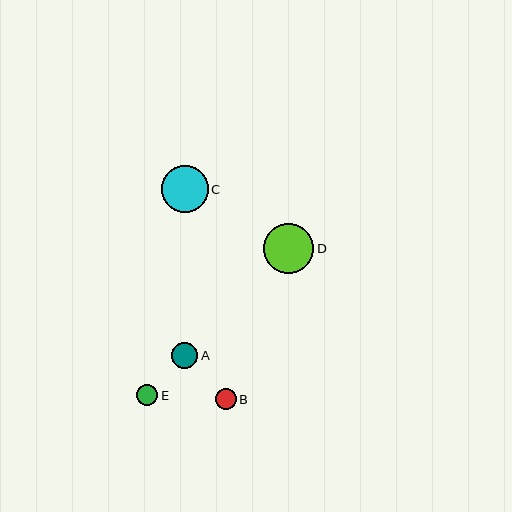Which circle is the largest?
Circle D is the largest with a size of approximately 50 pixels.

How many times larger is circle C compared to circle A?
Circle C is approximately 1.8 times the size of circle A.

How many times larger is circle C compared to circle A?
Circle C is approximately 1.8 times the size of circle A.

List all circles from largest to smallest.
From largest to smallest: D, C, A, E, B.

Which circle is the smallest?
Circle B is the smallest with a size of approximately 21 pixels.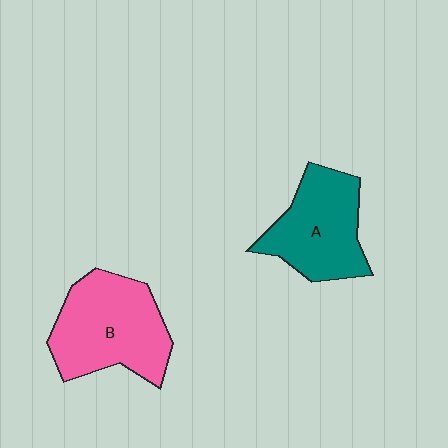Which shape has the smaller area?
Shape A (teal).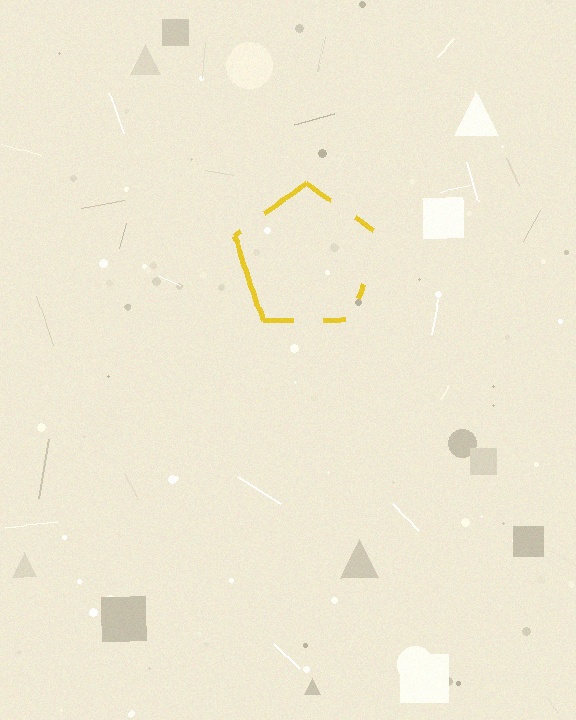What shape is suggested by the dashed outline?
The dashed outline suggests a pentagon.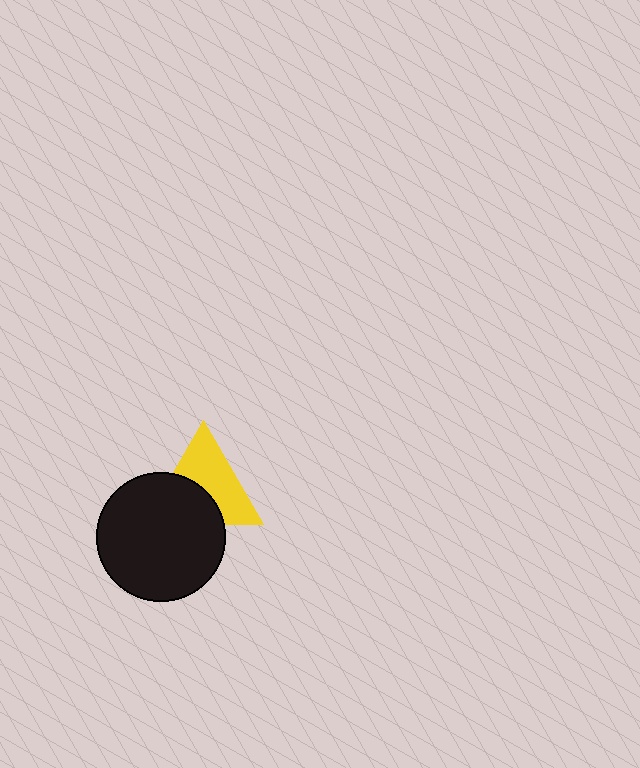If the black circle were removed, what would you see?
You would see the complete yellow triangle.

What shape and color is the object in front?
The object in front is a black circle.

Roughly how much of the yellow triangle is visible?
About half of it is visible (roughly 58%).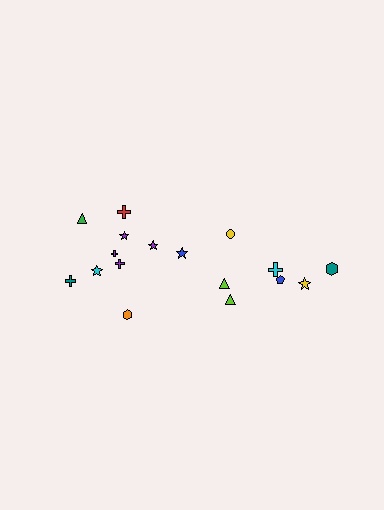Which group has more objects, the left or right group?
The left group.